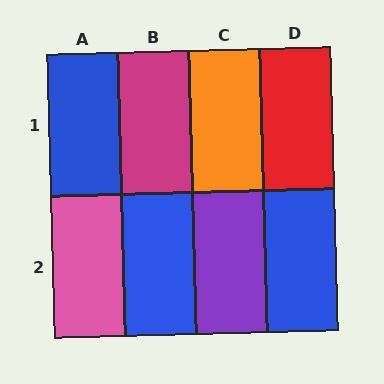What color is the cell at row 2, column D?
Blue.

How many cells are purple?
1 cell is purple.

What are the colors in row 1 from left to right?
Blue, magenta, orange, red.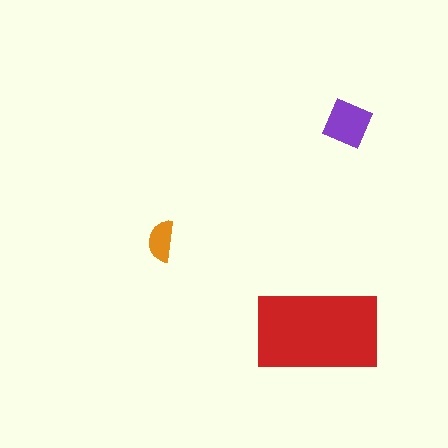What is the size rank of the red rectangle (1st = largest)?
1st.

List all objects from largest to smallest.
The red rectangle, the purple square, the orange semicircle.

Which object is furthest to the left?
The orange semicircle is leftmost.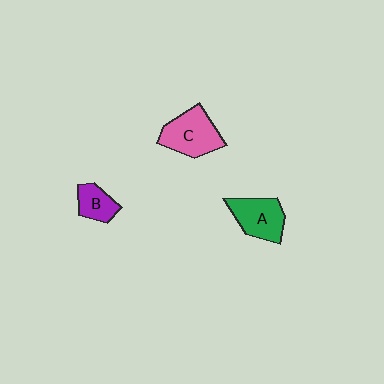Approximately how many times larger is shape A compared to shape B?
Approximately 1.6 times.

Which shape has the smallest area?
Shape B (purple).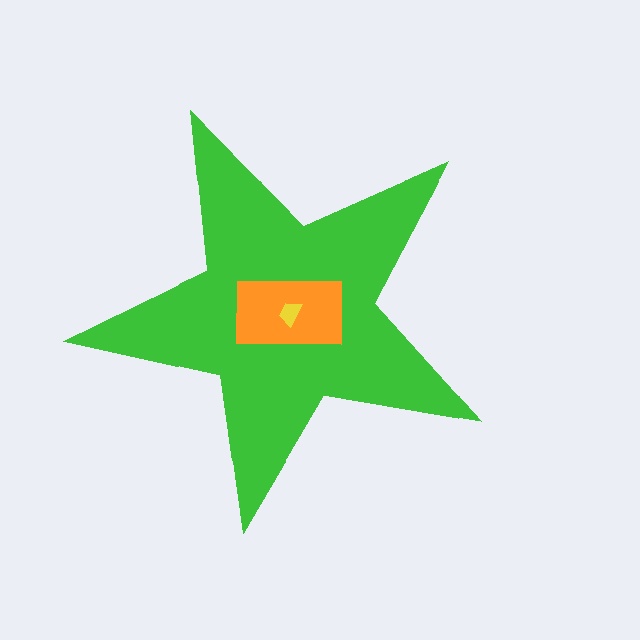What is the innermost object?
The yellow trapezoid.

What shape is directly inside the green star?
The orange rectangle.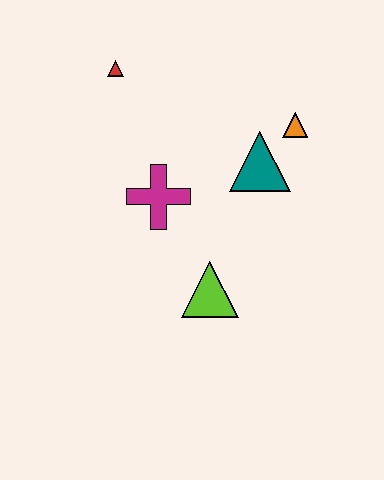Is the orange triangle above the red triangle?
No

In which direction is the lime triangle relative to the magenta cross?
The lime triangle is below the magenta cross.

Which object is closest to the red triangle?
The magenta cross is closest to the red triangle.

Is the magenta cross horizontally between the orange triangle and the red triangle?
Yes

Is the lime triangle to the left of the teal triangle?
Yes